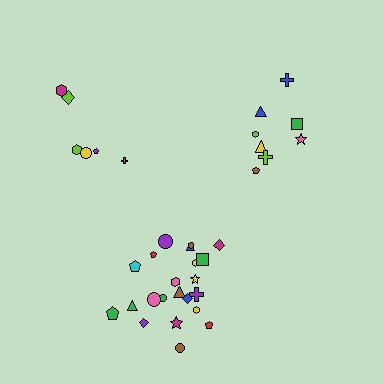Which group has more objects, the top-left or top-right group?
The top-right group.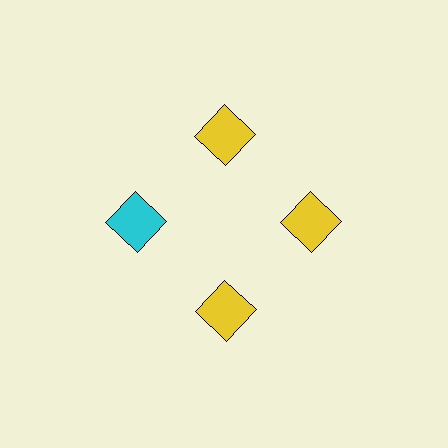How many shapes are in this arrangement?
There are 4 shapes arranged in a ring pattern.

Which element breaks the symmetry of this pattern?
The cyan square at roughly the 9 o'clock position breaks the symmetry. All other shapes are yellow squares.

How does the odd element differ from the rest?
It has a different color: cyan instead of yellow.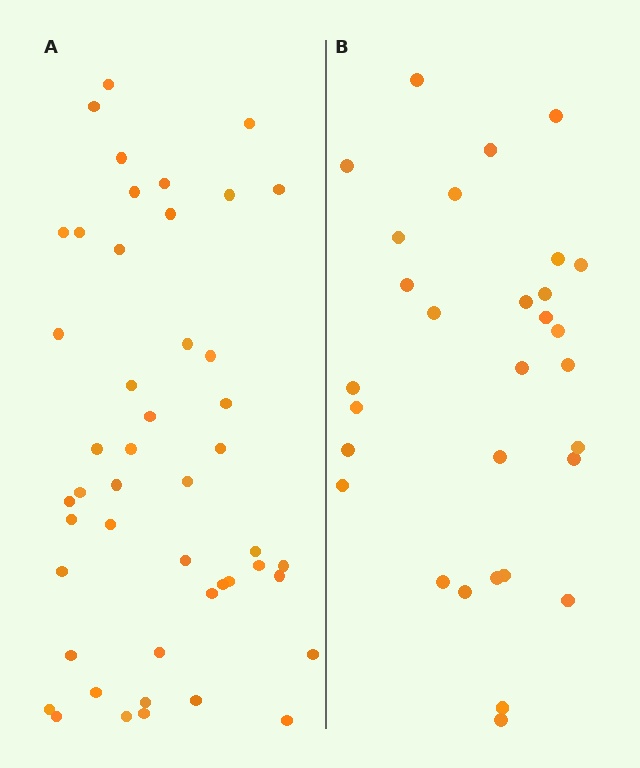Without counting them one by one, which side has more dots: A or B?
Region A (the left region) has more dots.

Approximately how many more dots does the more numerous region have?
Region A has approximately 15 more dots than region B.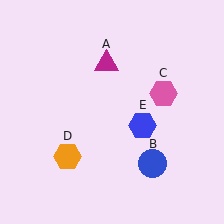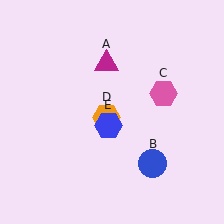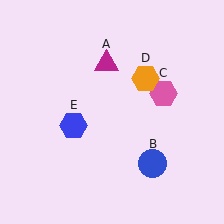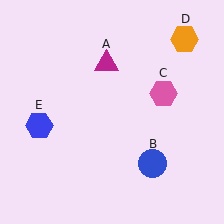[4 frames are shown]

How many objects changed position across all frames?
2 objects changed position: orange hexagon (object D), blue hexagon (object E).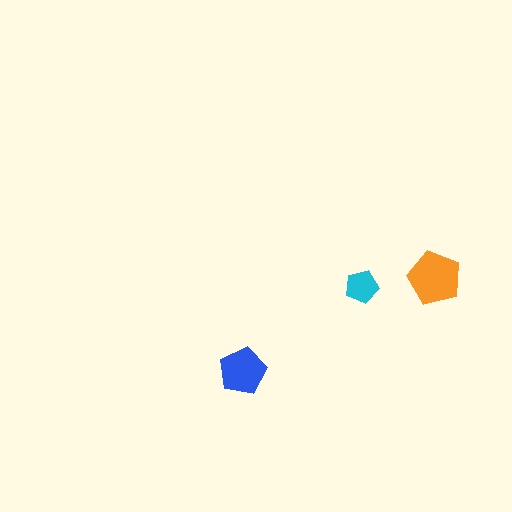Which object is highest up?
The orange pentagon is topmost.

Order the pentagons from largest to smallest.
the orange one, the blue one, the cyan one.